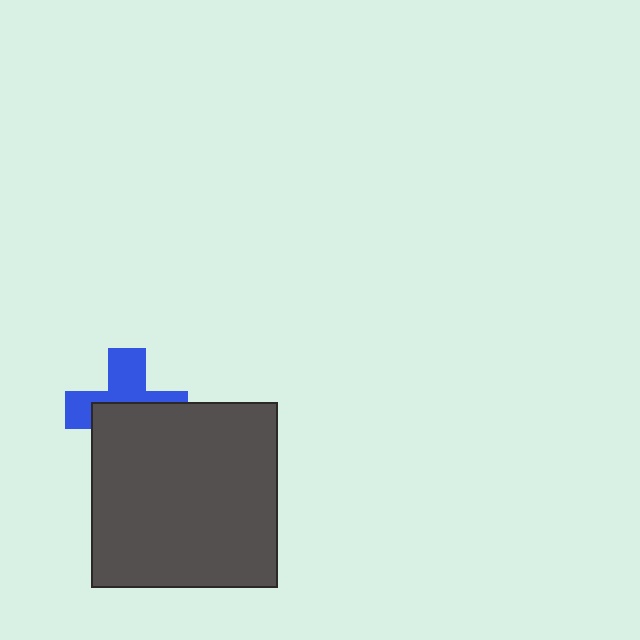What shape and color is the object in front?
The object in front is a dark gray square.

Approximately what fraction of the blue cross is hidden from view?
Roughly 54% of the blue cross is hidden behind the dark gray square.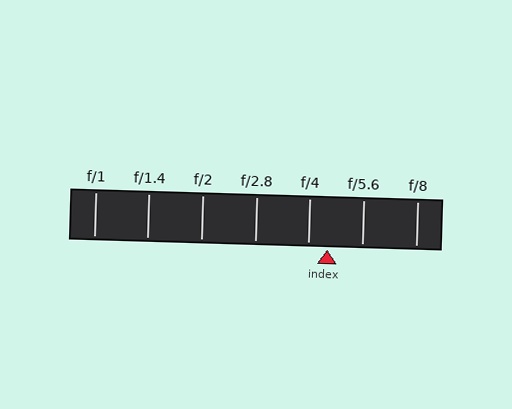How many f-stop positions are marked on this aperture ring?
There are 7 f-stop positions marked.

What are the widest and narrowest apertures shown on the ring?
The widest aperture shown is f/1 and the narrowest is f/8.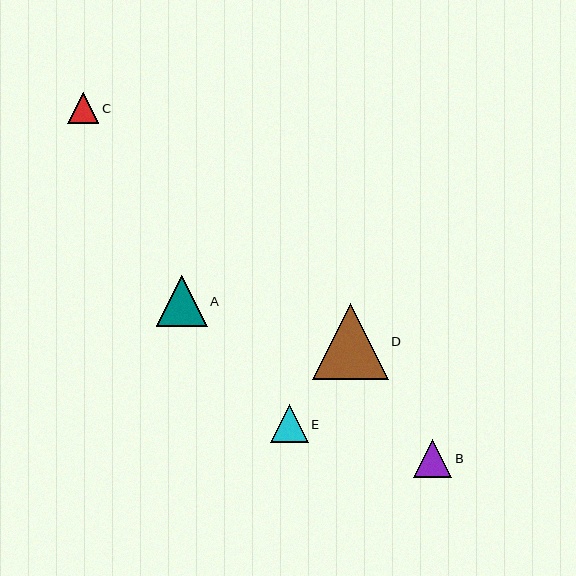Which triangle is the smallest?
Triangle C is the smallest with a size of approximately 31 pixels.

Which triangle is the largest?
Triangle D is the largest with a size of approximately 76 pixels.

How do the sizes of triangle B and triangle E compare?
Triangle B and triangle E are approximately the same size.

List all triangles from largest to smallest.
From largest to smallest: D, A, B, E, C.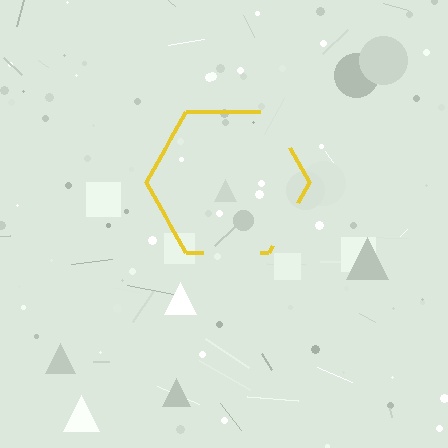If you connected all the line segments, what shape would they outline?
They would outline a hexagon.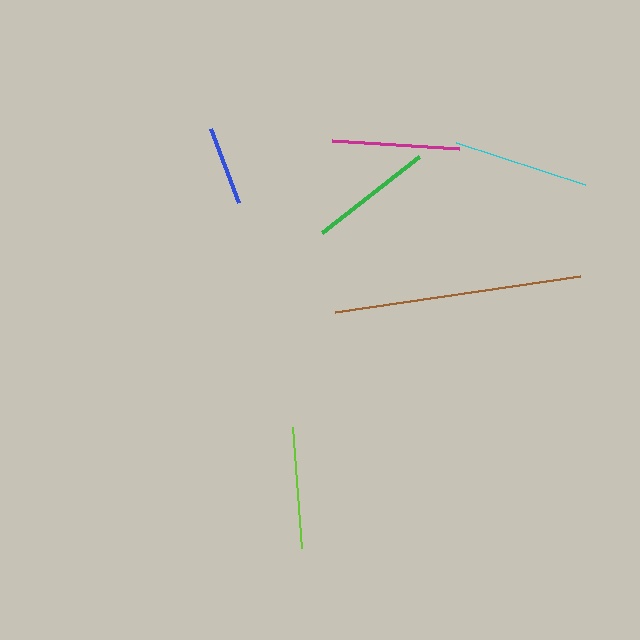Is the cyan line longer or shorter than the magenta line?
The cyan line is longer than the magenta line.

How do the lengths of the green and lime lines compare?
The green and lime lines are approximately the same length.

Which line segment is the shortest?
The blue line is the shortest at approximately 80 pixels.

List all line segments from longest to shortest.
From longest to shortest: brown, cyan, magenta, green, lime, blue.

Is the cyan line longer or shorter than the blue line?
The cyan line is longer than the blue line.